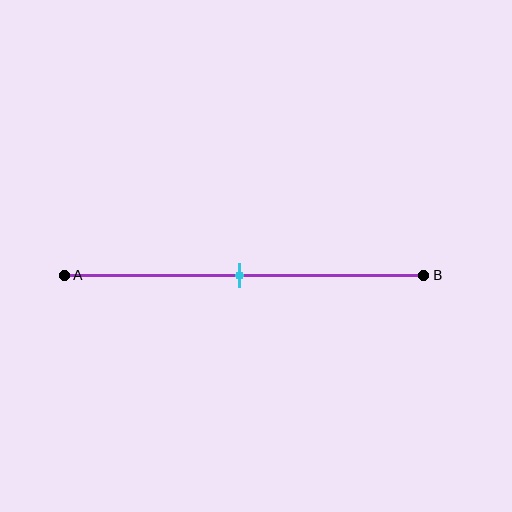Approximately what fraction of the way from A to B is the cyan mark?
The cyan mark is approximately 50% of the way from A to B.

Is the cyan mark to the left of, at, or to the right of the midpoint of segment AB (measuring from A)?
The cyan mark is approximately at the midpoint of segment AB.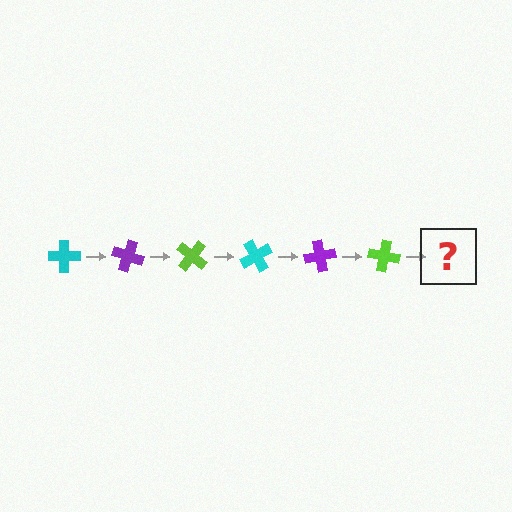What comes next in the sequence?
The next element should be a cyan cross, rotated 120 degrees from the start.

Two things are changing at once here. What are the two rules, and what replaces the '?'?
The two rules are that it rotates 20 degrees each step and the color cycles through cyan, purple, and lime. The '?' should be a cyan cross, rotated 120 degrees from the start.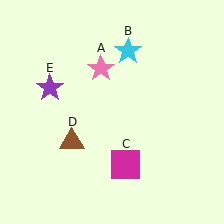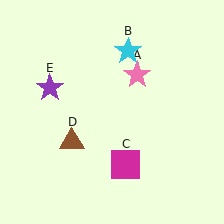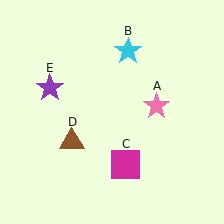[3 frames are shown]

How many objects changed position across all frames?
1 object changed position: pink star (object A).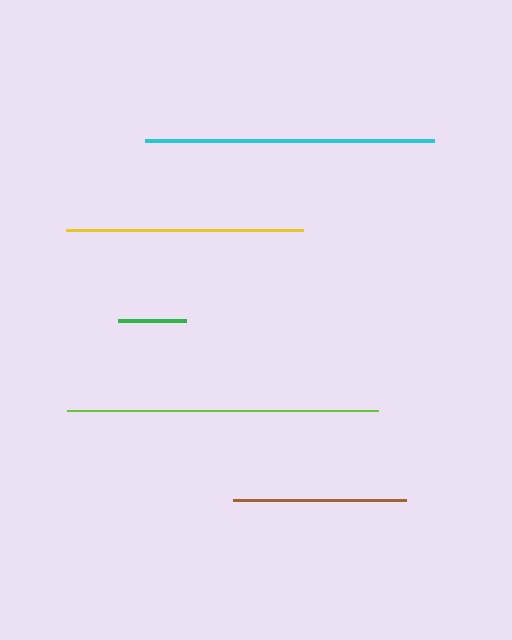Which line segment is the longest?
The lime line is the longest at approximately 311 pixels.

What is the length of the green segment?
The green segment is approximately 68 pixels long.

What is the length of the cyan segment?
The cyan segment is approximately 289 pixels long.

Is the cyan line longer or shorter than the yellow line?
The cyan line is longer than the yellow line.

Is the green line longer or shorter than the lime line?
The lime line is longer than the green line.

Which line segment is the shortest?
The green line is the shortest at approximately 68 pixels.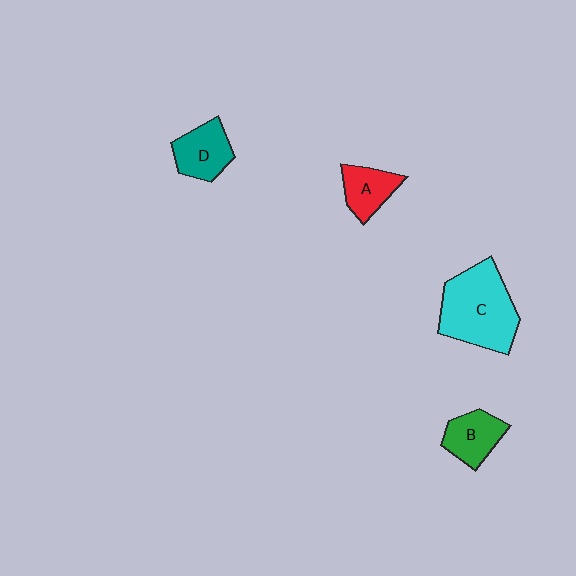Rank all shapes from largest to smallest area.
From largest to smallest: C (cyan), D (teal), B (green), A (red).